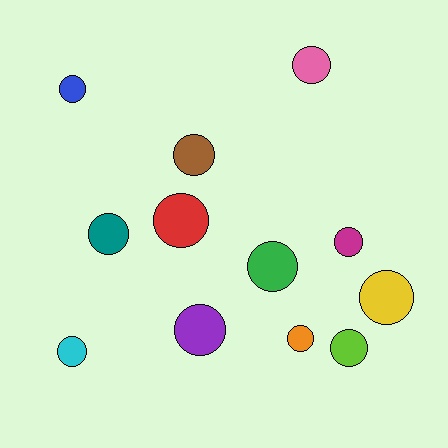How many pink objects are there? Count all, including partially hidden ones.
There is 1 pink object.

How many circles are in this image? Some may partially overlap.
There are 12 circles.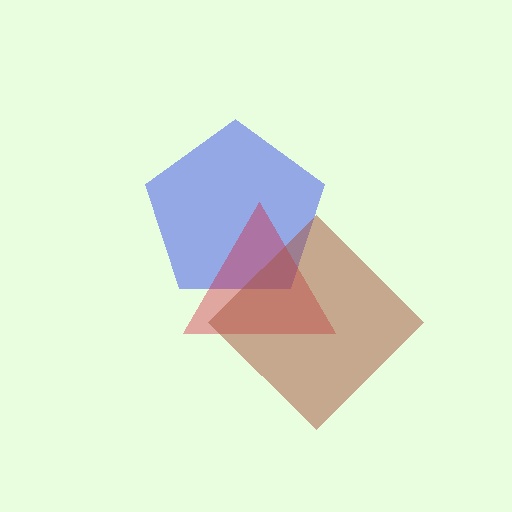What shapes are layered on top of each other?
The layered shapes are: a blue pentagon, a red triangle, a brown diamond.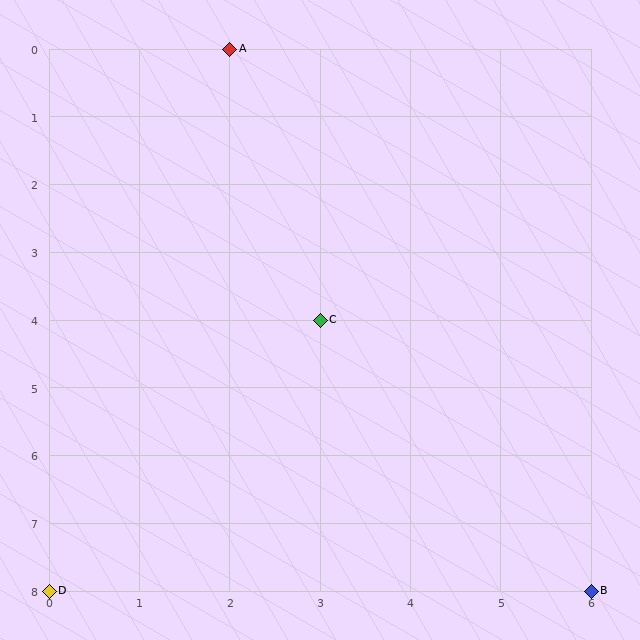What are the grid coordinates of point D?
Point D is at grid coordinates (0, 8).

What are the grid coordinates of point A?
Point A is at grid coordinates (2, 0).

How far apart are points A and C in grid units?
Points A and C are 1 column and 4 rows apart (about 4.1 grid units diagonally).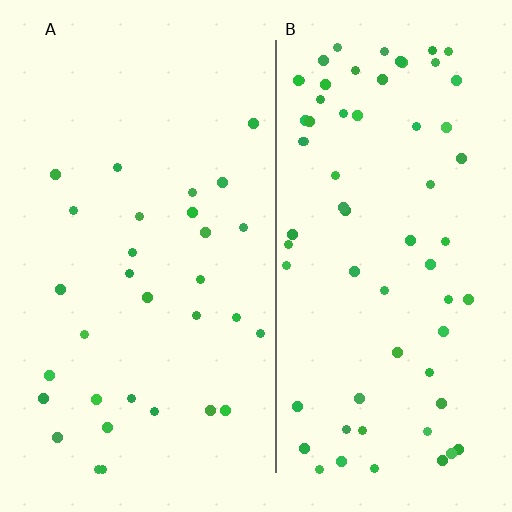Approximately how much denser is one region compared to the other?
Approximately 2.2× — region B over region A.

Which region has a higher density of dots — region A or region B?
B (the right).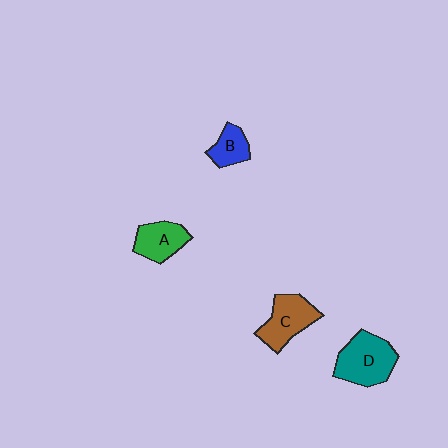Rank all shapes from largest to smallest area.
From largest to smallest: D (teal), C (brown), A (green), B (blue).